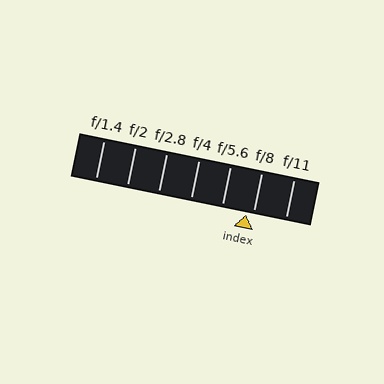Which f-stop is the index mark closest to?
The index mark is closest to f/8.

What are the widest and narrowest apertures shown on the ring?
The widest aperture shown is f/1.4 and the narrowest is f/11.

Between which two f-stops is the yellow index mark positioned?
The index mark is between f/5.6 and f/8.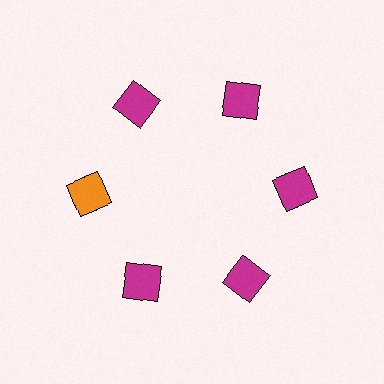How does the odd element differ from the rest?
It has a different color: orange instead of magenta.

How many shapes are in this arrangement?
There are 6 shapes arranged in a ring pattern.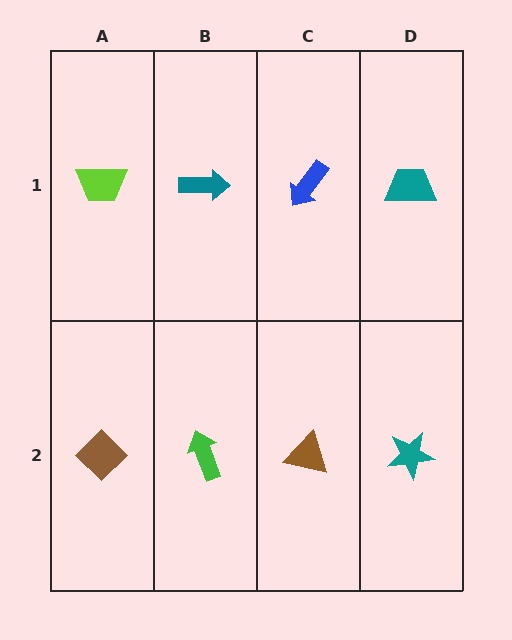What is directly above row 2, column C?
A blue arrow.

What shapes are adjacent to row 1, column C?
A brown triangle (row 2, column C), a teal arrow (row 1, column B), a teal trapezoid (row 1, column D).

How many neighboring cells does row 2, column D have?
2.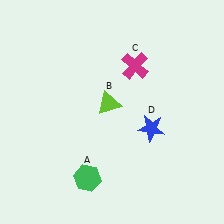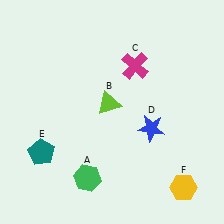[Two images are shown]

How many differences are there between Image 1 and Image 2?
There are 2 differences between the two images.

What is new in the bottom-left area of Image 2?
A teal pentagon (E) was added in the bottom-left area of Image 2.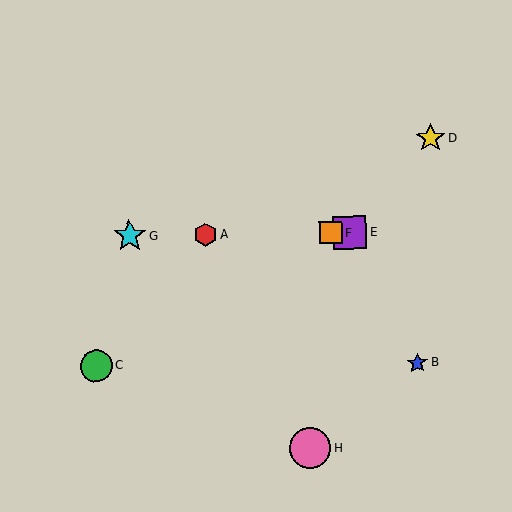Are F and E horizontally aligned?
Yes, both are at y≈232.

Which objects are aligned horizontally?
Objects A, E, F, G are aligned horizontally.